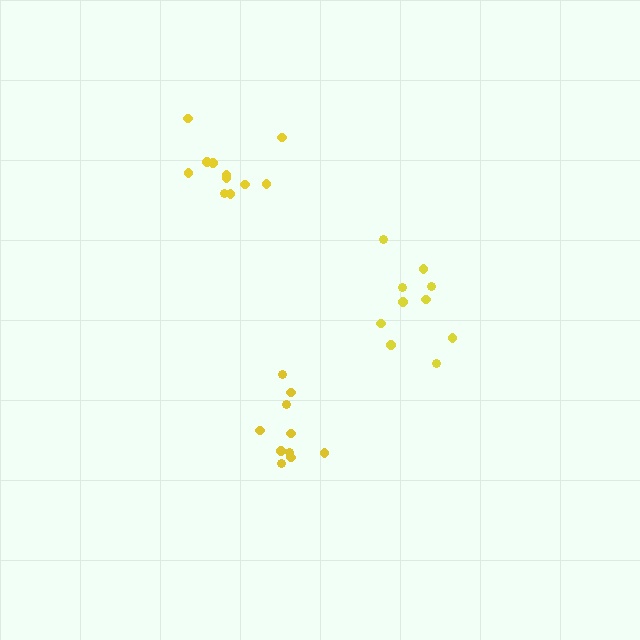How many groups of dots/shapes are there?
There are 3 groups.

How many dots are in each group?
Group 1: 10 dots, Group 2: 10 dots, Group 3: 11 dots (31 total).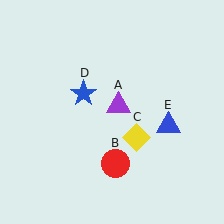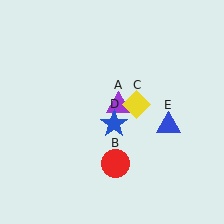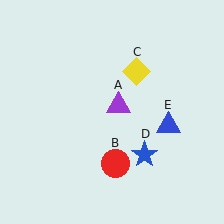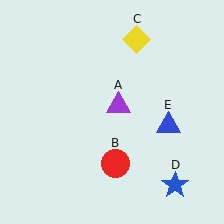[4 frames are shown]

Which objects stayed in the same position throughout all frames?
Purple triangle (object A) and red circle (object B) and blue triangle (object E) remained stationary.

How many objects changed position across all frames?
2 objects changed position: yellow diamond (object C), blue star (object D).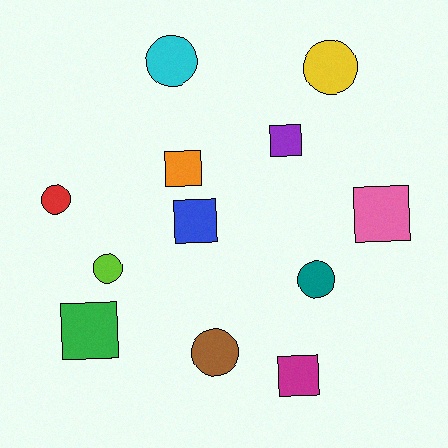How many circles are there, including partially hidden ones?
There are 6 circles.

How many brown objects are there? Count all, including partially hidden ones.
There is 1 brown object.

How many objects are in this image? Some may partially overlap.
There are 12 objects.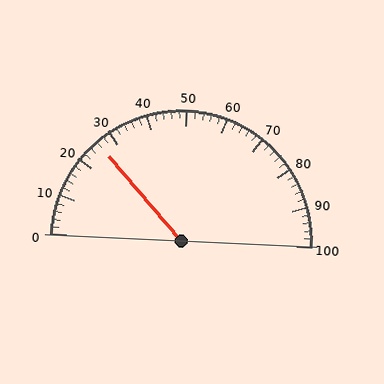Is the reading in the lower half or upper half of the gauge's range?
The reading is in the lower half of the range (0 to 100).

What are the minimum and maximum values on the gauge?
The gauge ranges from 0 to 100.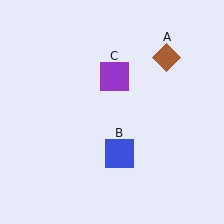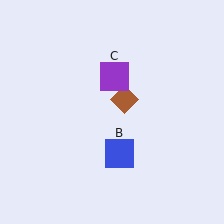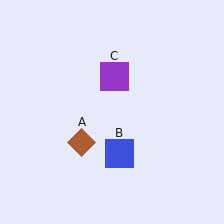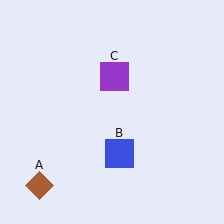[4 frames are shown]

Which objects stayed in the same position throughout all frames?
Blue square (object B) and purple square (object C) remained stationary.